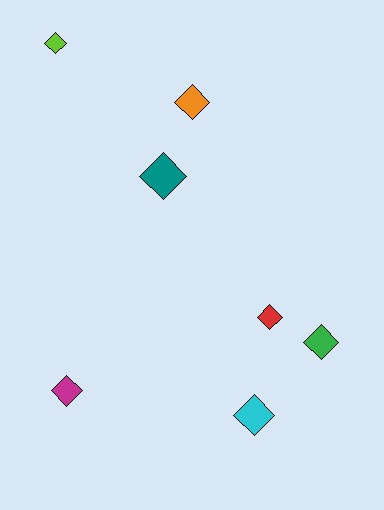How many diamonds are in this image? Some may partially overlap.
There are 7 diamonds.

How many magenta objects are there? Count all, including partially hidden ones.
There is 1 magenta object.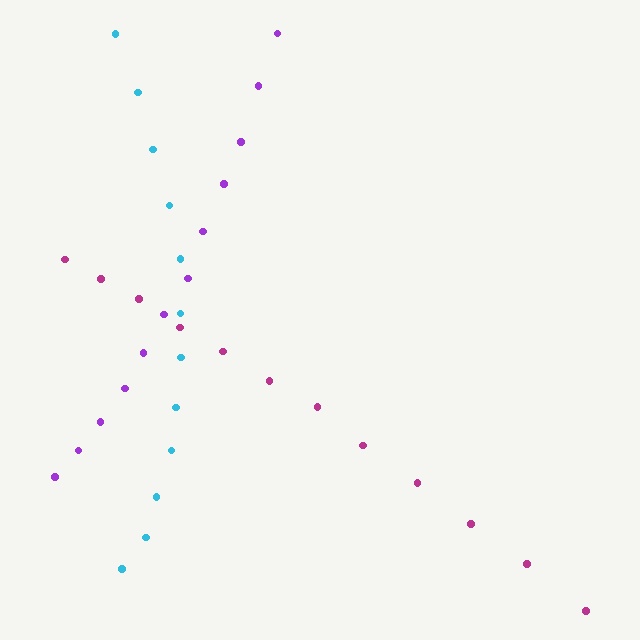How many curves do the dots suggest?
There are 3 distinct paths.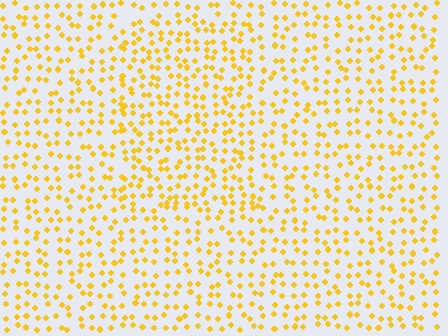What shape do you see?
I see a rectangle.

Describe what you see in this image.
The image contains small yellow elements arranged at two different densities. A rectangle-shaped region is visible where the elements are more densely packed than the surrounding area.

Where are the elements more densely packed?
The elements are more densely packed inside the rectangle boundary.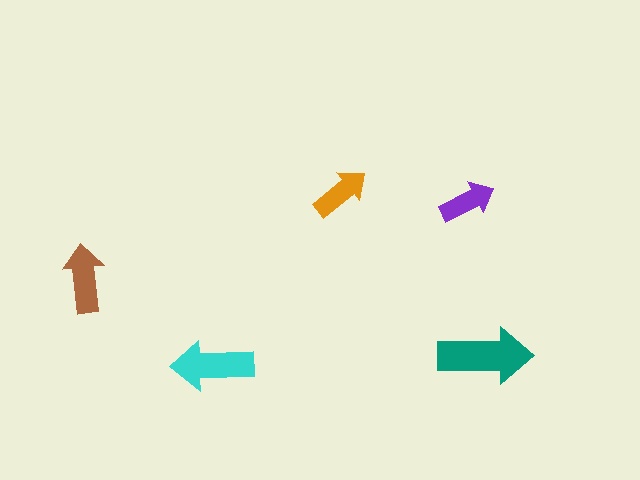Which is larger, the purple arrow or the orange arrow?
The orange one.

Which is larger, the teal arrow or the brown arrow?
The teal one.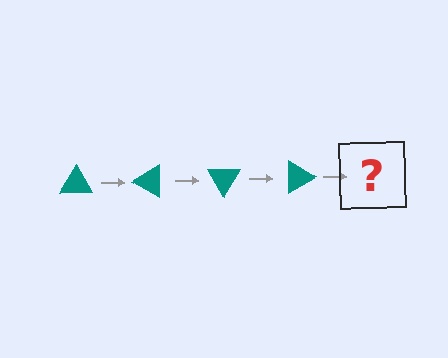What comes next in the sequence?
The next element should be a teal triangle rotated 120 degrees.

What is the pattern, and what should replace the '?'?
The pattern is that the triangle rotates 30 degrees each step. The '?' should be a teal triangle rotated 120 degrees.